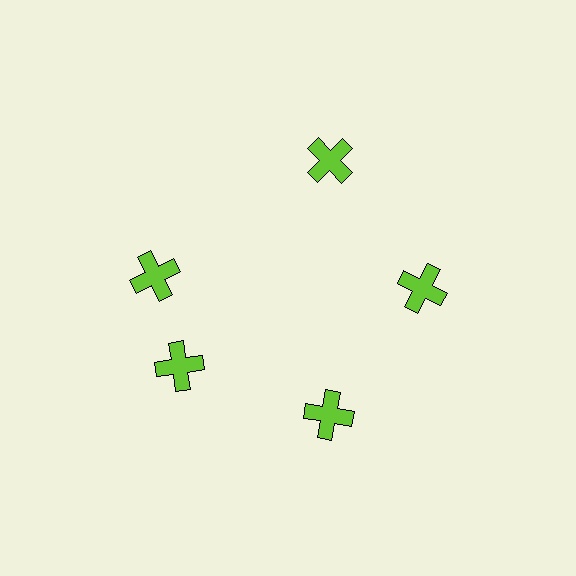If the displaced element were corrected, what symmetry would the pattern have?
It would have 5-fold rotational symmetry — the pattern would map onto itself every 72 degrees.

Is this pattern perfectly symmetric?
No. The 5 lime crosses are arranged in a ring, but one element near the 10 o'clock position is rotated out of alignment along the ring, breaking the 5-fold rotational symmetry.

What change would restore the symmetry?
The symmetry would be restored by rotating it back into even spacing with its neighbors so that all 5 crosses sit at equal angles and equal distance from the center.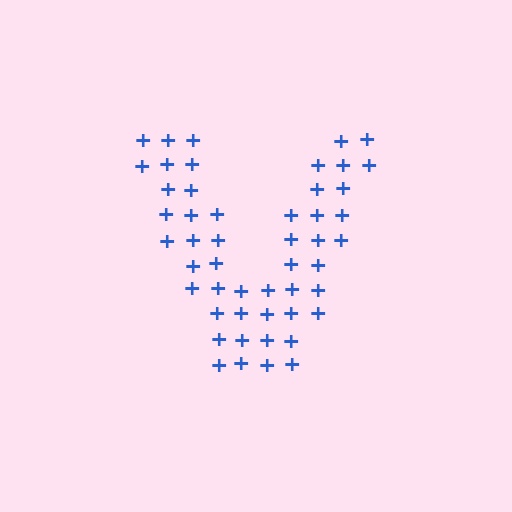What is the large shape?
The large shape is the letter V.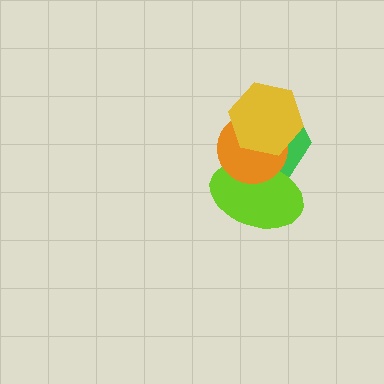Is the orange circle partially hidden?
Yes, it is partially covered by another shape.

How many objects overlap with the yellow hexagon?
3 objects overlap with the yellow hexagon.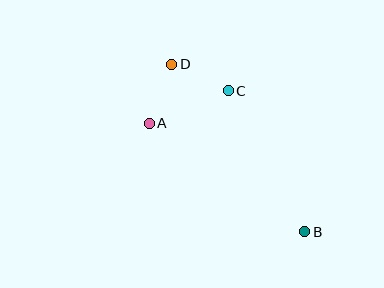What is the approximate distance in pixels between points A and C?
The distance between A and C is approximately 85 pixels.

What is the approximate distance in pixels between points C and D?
The distance between C and D is approximately 63 pixels.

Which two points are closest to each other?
Points A and D are closest to each other.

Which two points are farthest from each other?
Points B and D are farthest from each other.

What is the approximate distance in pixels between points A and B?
The distance between A and B is approximately 189 pixels.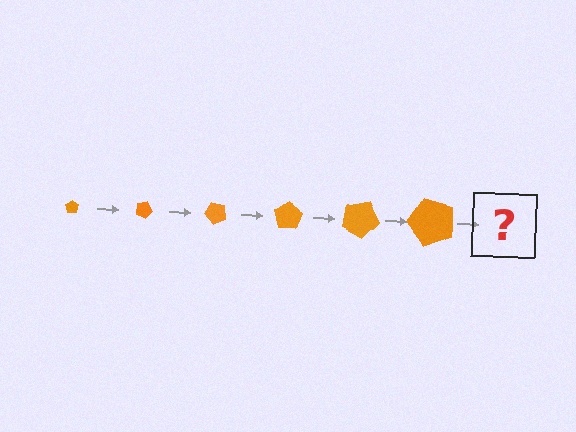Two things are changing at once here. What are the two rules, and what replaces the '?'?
The two rules are that the pentagon grows larger each step and it rotates 25 degrees each step. The '?' should be a pentagon, larger than the previous one and rotated 150 degrees from the start.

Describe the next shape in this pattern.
It should be a pentagon, larger than the previous one and rotated 150 degrees from the start.